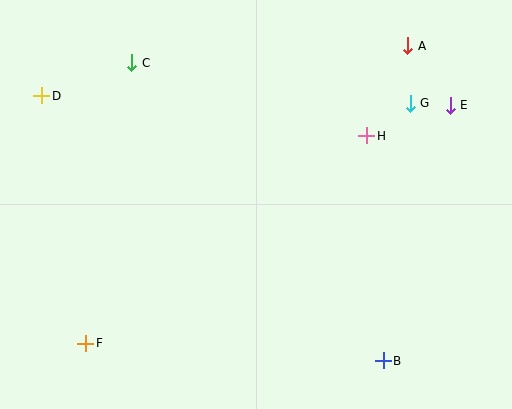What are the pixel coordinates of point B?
Point B is at (383, 361).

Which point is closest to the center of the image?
Point H at (367, 136) is closest to the center.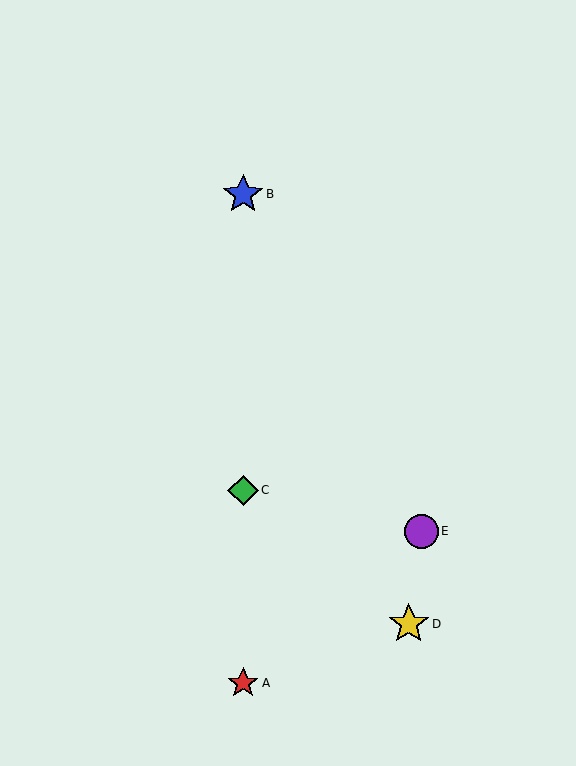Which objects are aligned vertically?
Objects A, B, C are aligned vertically.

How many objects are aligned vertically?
3 objects (A, B, C) are aligned vertically.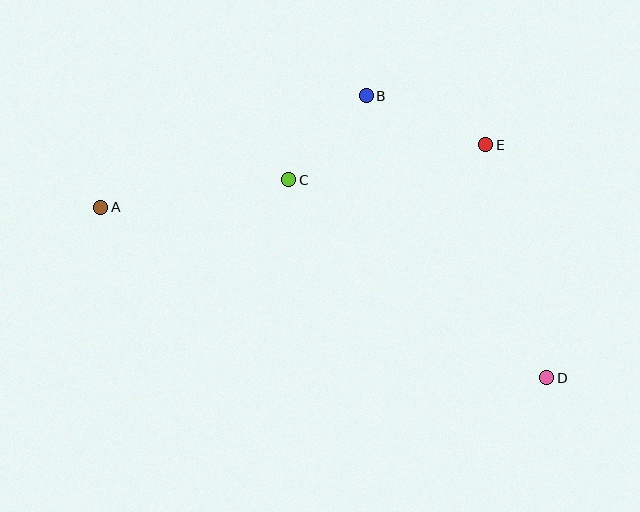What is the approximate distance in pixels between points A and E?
The distance between A and E is approximately 390 pixels.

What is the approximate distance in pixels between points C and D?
The distance between C and D is approximately 325 pixels.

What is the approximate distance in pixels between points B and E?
The distance between B and E is approximately 129 pixels.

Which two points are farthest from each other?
Points A and D are farthest from each other.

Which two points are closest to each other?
Points B and C are closest to each other.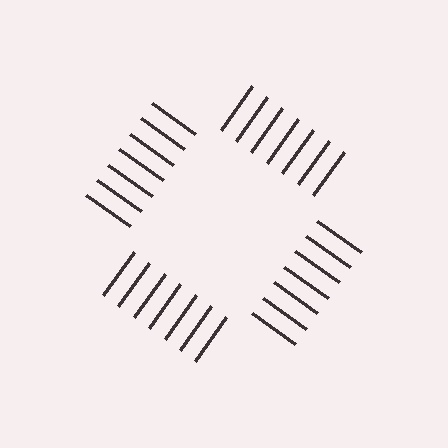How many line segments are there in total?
28 — 7 along each of the 4 edges.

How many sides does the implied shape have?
4 sides — the line-ends trace a square.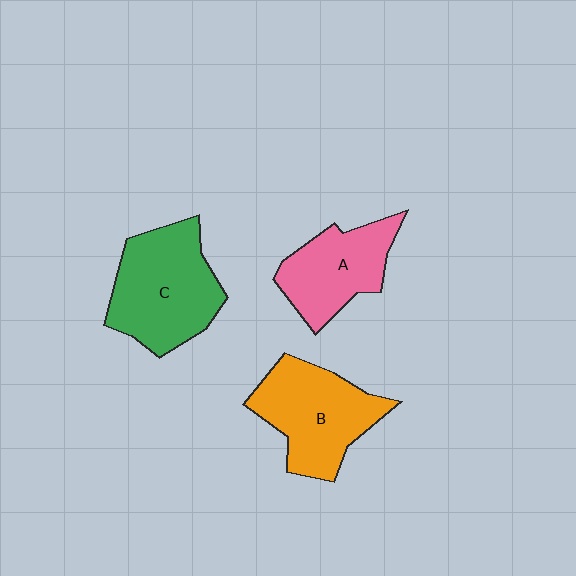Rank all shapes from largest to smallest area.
From largest to smallest: C (green), B (orange), A (pink).